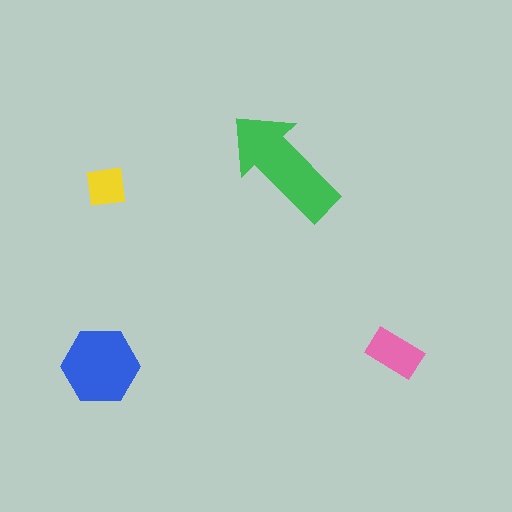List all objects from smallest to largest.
The yellow square, the pink rectangle, the blue hexagon, the green arrow.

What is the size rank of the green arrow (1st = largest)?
1st.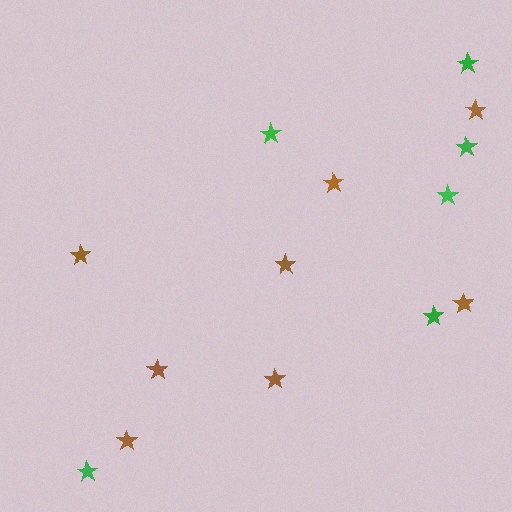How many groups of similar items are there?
There are 2 groups: one group of brown stars (8) and one group of green stars (6).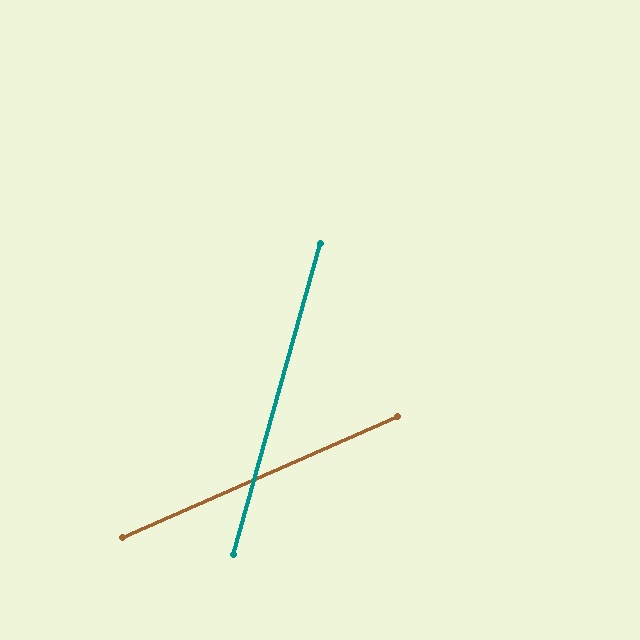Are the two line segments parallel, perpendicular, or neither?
Neither parallel nor perpendicular — they differ by about 51°.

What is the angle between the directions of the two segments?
Approximately 51 degrees.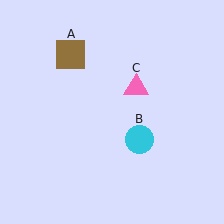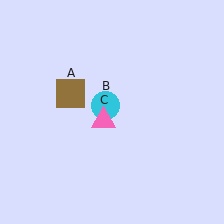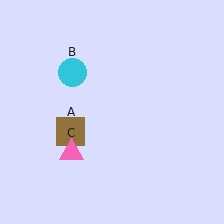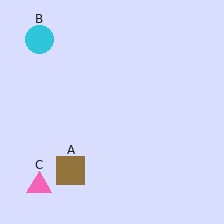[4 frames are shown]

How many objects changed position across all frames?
3 objects changed position: brown square (object A), cyan circle (object B), pink triangle (object C).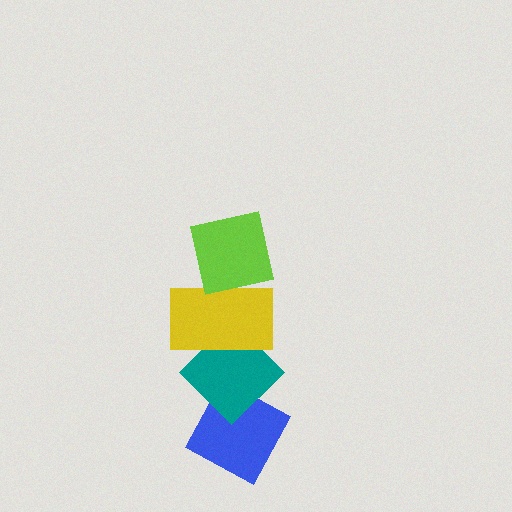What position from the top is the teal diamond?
The teal diamond is 3rd from the top.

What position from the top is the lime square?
The lime square is 1st from the top.